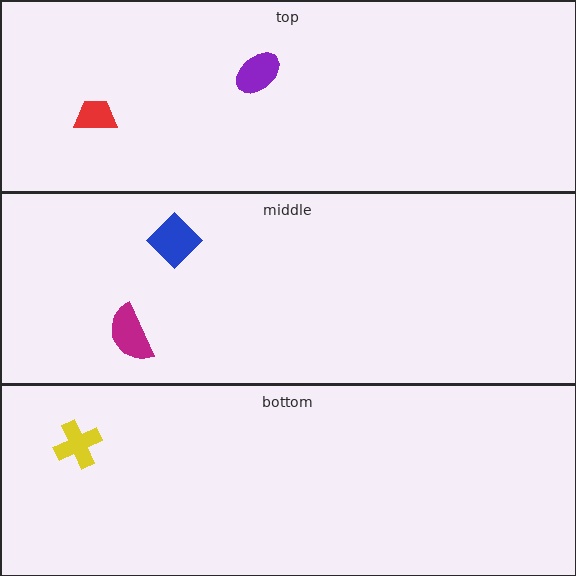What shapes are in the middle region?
The blue diamond, the magenta semicircle.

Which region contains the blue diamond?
The middle region.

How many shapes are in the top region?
2.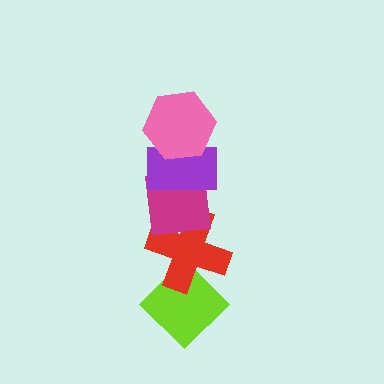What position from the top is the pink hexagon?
The pink hexagon is 1st from the top.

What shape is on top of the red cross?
The magenta square is on top of the red cross.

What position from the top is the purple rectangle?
The purple rectangle is 2nd from the top.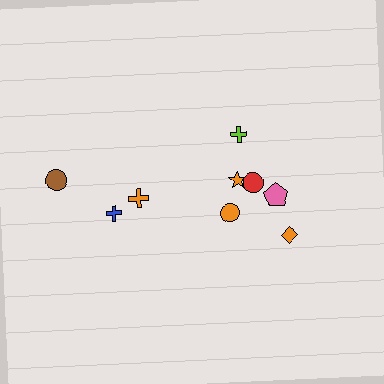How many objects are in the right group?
There are 6 objects.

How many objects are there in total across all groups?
There are 9 objects.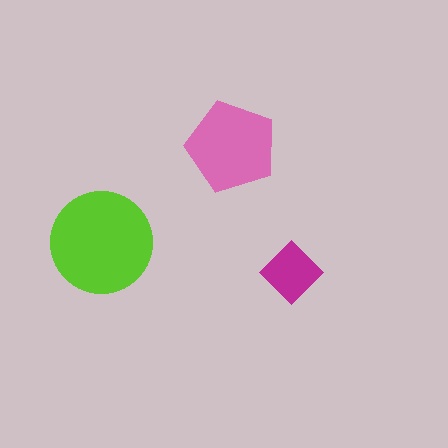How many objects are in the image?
There are 3 objects in the image.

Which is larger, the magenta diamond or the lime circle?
The lime circle.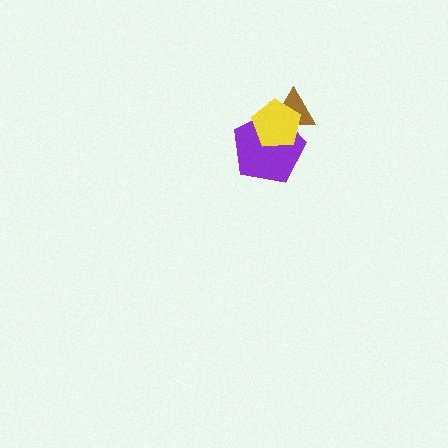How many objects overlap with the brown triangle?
2 objects overlap with the brown triangle.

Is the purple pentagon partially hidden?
Yes, it is partially covered by another shape.